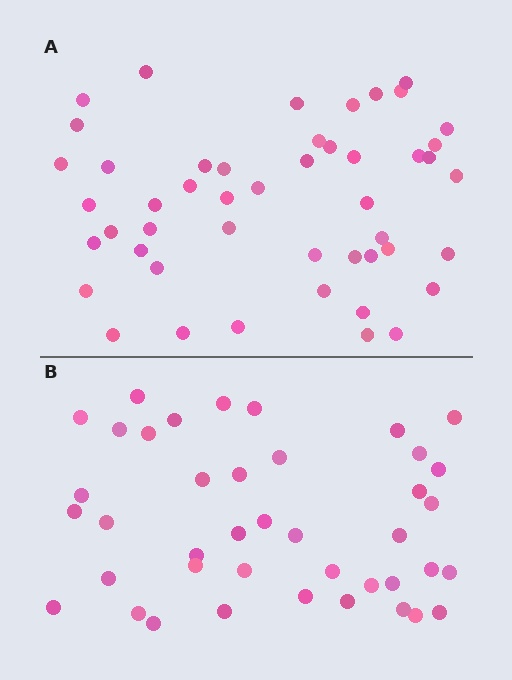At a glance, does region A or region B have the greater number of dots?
Region A (the top region) has more dots.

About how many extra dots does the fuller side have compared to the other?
Region A has roughly 8 or so more dots than region B.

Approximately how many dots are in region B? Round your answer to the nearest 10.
About 40 dots. (The exact count is 41, which rounds to 40.)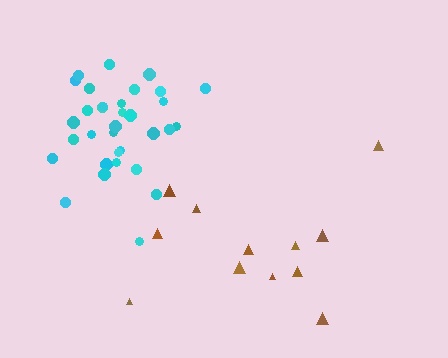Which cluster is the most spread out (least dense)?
Brown.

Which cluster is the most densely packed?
Cyan.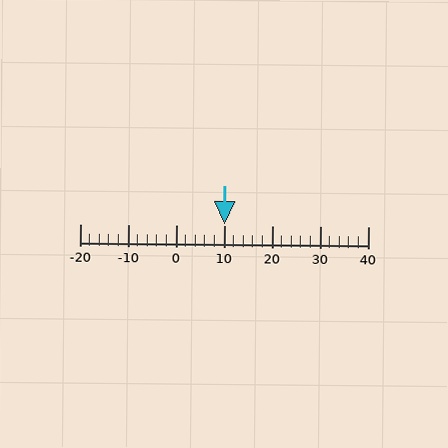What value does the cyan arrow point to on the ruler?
The cyan arrow points to approximately 10.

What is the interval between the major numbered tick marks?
The major tick marks are spaced 10 units apart.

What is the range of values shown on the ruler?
The ruler shows values from -20 to 40.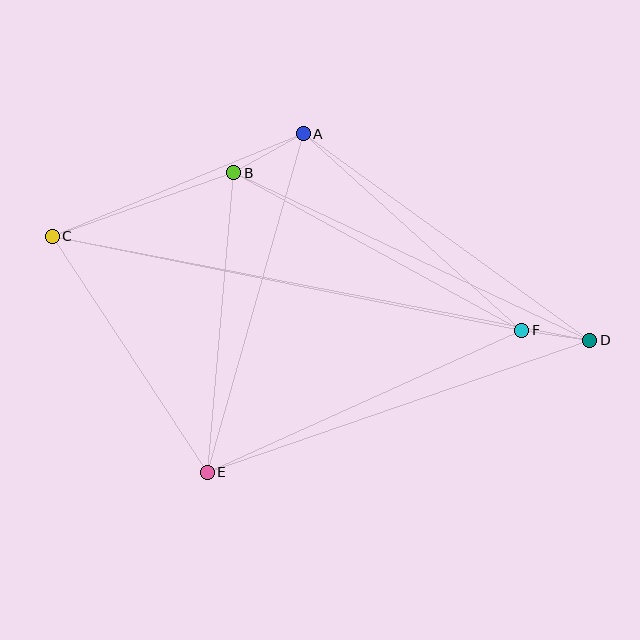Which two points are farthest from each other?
Points C and D are farthest from each other.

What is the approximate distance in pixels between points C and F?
The distance between C and F is approximately 479 pixels.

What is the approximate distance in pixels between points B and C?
The distance between B and C is approximately 192 pixels.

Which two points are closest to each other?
Points D and F are closest to each other.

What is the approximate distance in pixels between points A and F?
The distance between A and F is approximately 294 pixels.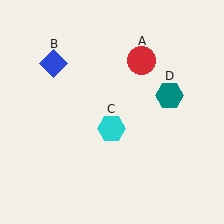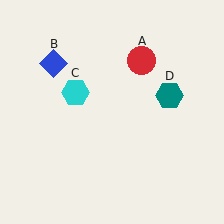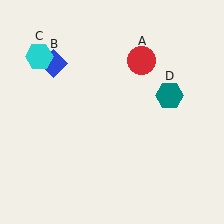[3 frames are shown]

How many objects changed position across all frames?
1 object changed position: cyan hexagon (object C).